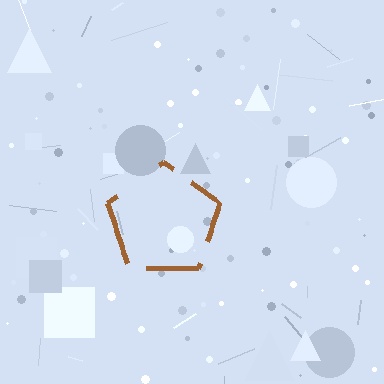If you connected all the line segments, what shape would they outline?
They would outline a pentagon.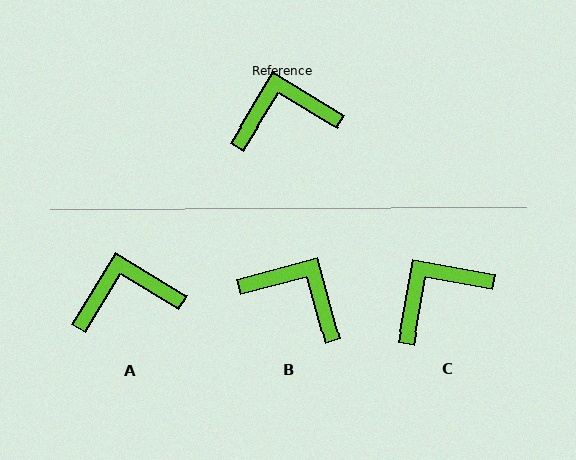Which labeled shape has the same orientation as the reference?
A.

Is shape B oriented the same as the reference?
No, it is off by about 44 degrees.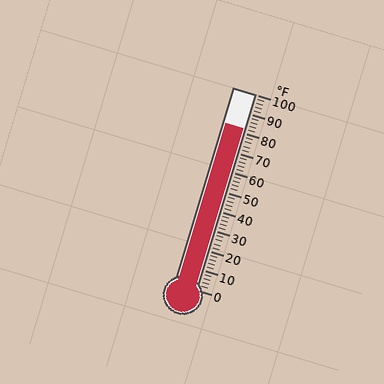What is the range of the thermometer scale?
The thermometer scale ranges from 0°F to 100°F.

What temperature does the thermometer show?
The thermometer shows approximately 82°F.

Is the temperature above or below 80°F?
The temperature is above 80°F.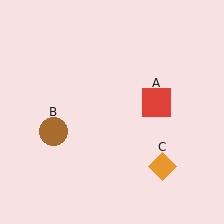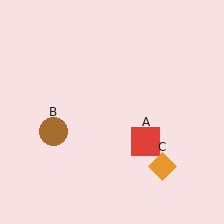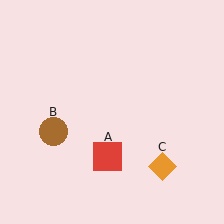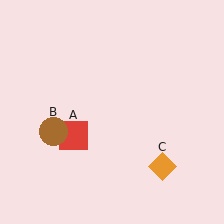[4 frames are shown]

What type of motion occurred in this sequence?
The red square (object A) rotated clockwise around the center of the scene.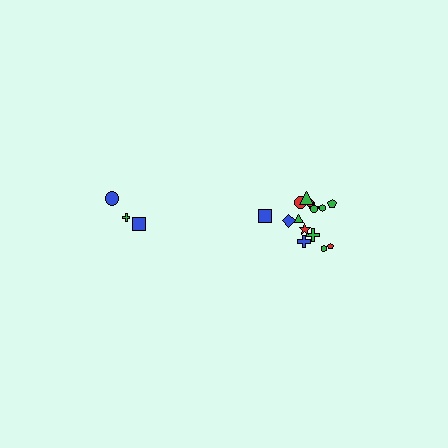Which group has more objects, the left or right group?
The right group.